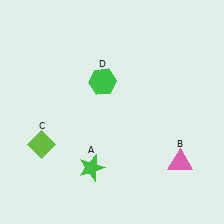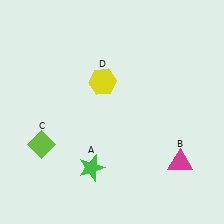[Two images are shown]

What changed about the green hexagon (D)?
In Image 1, D is green. In Image 2, it changed to yellow.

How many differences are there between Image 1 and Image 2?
There are 2 differences between the two images.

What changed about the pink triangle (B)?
In Image 1, B is pink. In Image 2, it changed to magenta.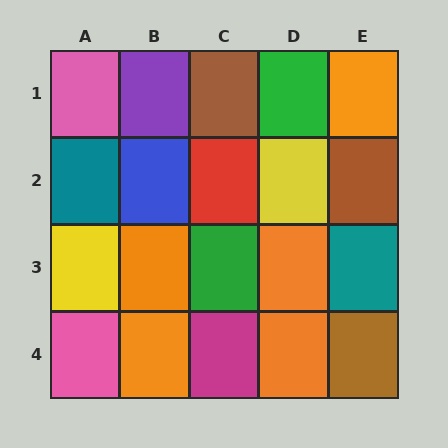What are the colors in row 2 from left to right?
Teal, blue, red, yellow, brown.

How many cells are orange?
5 cells are orange.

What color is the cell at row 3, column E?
Teal.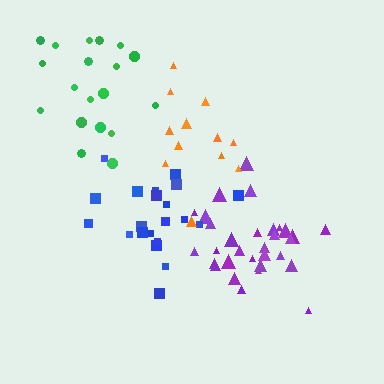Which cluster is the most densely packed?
Purple.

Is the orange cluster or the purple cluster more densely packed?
Purple.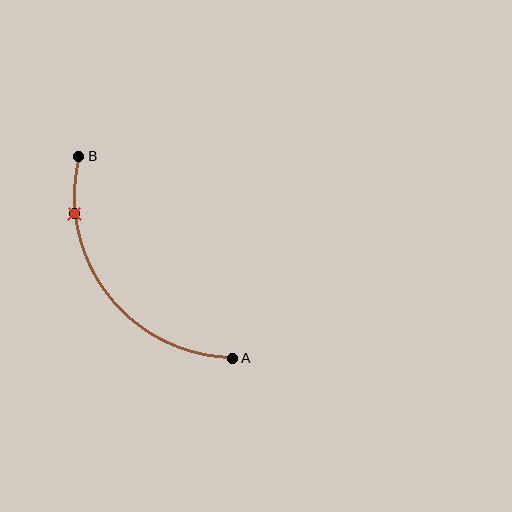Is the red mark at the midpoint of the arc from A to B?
No. The red mark lies on the arc but is closer to endpoint B. The arc midpoint would be at the point on the curve equidistant along the arc from both A and B.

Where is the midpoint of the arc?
The arc midpoint is the point on the curve farthest from the straight line joining A and B. It sits below and to the left of that line.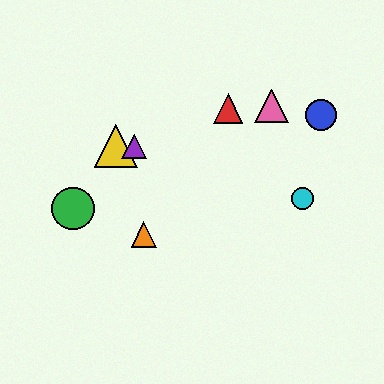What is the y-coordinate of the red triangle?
The red triangle is at y≈108.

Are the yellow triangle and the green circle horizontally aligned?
No, the yellow triangle is at y≈146 and the green circle is at y≈209.